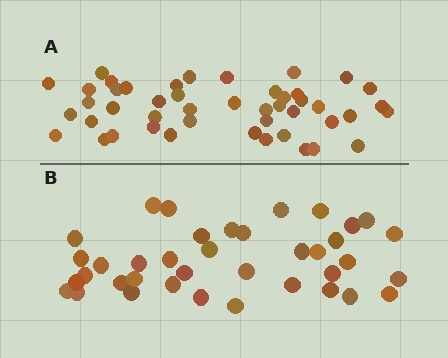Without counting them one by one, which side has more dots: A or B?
Region A (the top region) has more dots.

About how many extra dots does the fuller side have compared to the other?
Region A has roughly 8 or so more dots than region B.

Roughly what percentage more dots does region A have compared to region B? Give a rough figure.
About 20% more.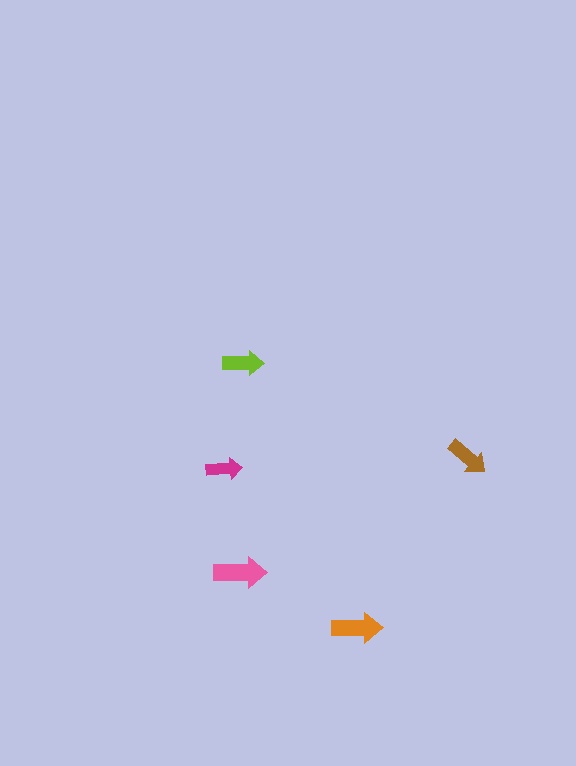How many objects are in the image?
There are 5 objects in the image.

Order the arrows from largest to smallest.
the pink one, the orange one, the brown one, the lime one, the magenta one.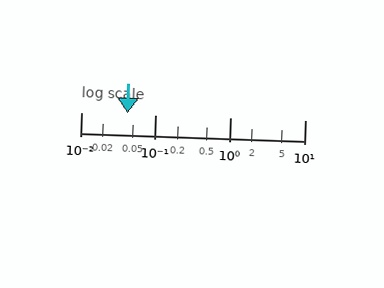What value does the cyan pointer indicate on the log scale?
The pointer indicates approximately 0.042.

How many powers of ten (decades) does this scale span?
The scale spans 3 decades, from 0.01 to 10.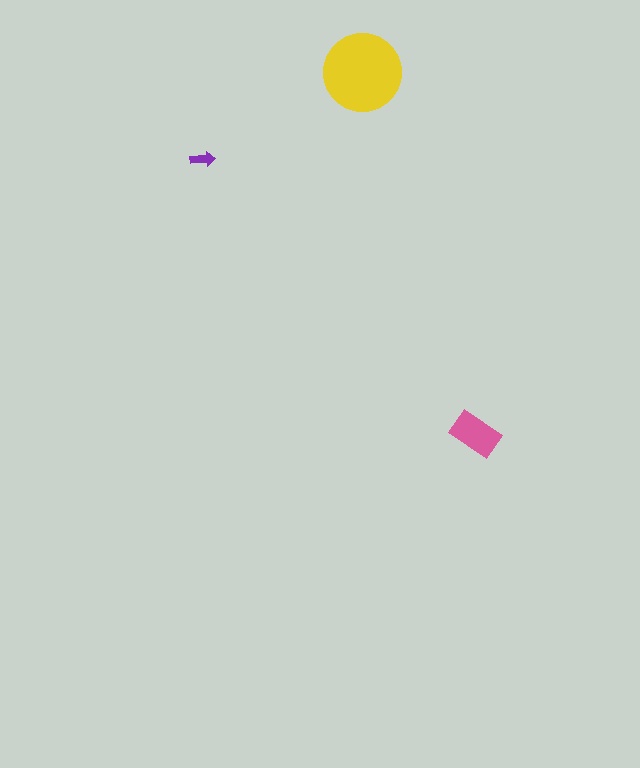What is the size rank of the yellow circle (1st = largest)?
1st.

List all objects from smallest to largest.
The purple arrow, the pink rectangle, the yellow circle.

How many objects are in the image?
There are 3 objects in the image.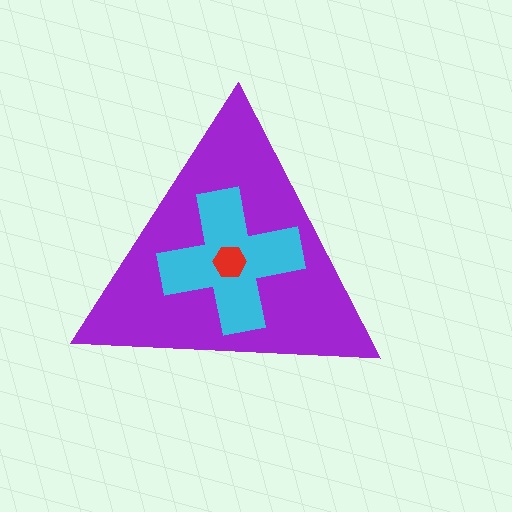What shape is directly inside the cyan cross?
The red hexagon.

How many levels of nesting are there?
3.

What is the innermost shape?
The red hexagon.